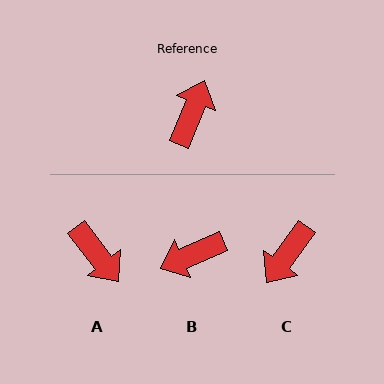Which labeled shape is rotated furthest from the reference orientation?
C, about 166 degrees away.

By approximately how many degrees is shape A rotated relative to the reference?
Approximately 120 degrees clockwise.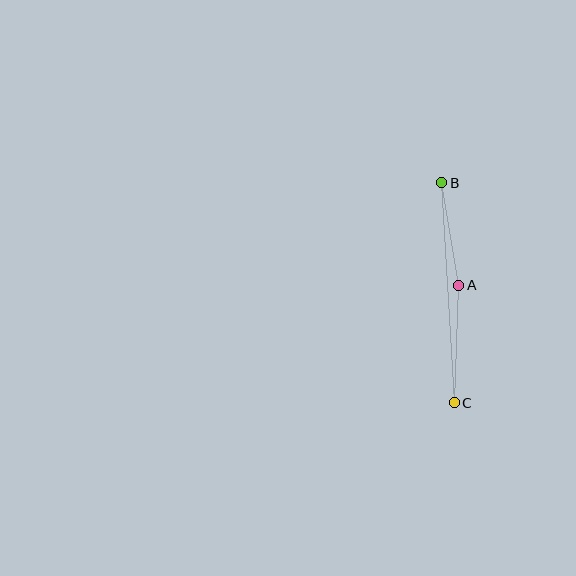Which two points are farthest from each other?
Points B and C are farthest from each other.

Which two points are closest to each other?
Points A and B are closest to each other.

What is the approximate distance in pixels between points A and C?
The distance between A and C is approximately 118 pixels.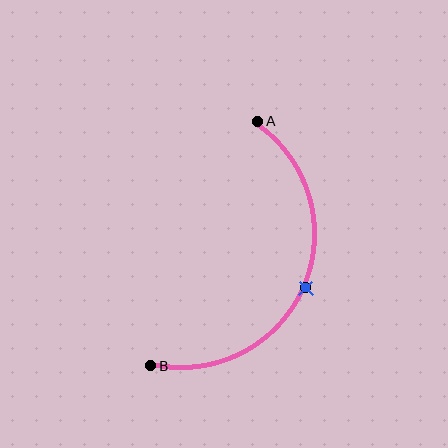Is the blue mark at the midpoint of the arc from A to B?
Yes. The blue mark lies on the arc at equal arc-length from both A and B — it is the arc midpoint.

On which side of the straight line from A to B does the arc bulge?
The arc bulges to the right of the straight line connecting A and B.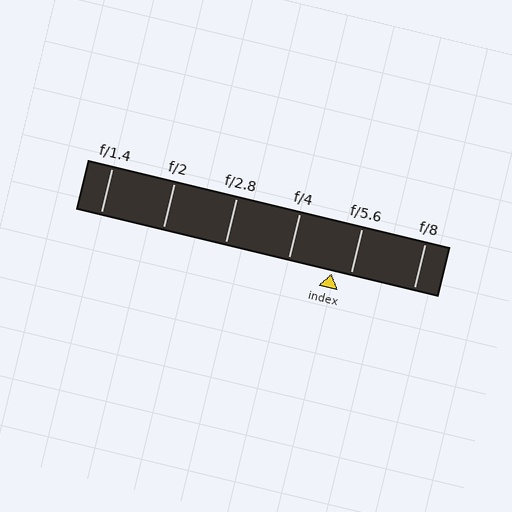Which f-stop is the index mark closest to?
The index mark is closest to f/5.6.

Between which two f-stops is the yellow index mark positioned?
The index mark is between f/4 and f/5.6.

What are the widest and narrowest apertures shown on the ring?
The widest aperture shown is f/1.4 and the narrowest is f/8.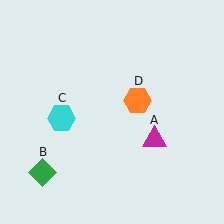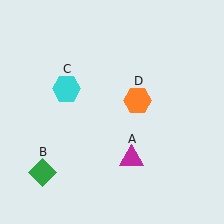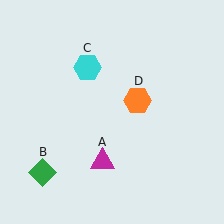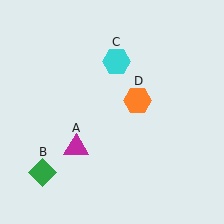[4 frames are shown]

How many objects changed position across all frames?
2 objects changed position: magenta triangle (object A), cyan hexagon (object C).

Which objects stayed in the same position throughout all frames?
Green diamond (object B) and orange hexagon (object D) remained stationary.